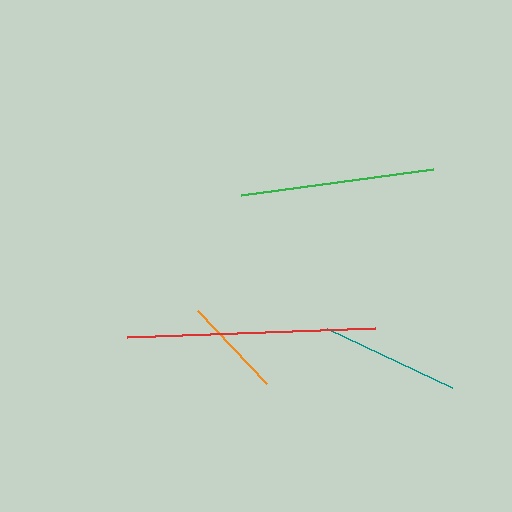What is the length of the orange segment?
The orange segment is approximately 100 pixels long.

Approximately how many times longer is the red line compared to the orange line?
The red line is approximately 2.5 times the length of the orange line.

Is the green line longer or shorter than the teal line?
The green line is longer than the teal line.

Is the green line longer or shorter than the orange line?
The green line is longer than the orange line.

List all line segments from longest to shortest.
From longest to shortest: red, green, teal, orange.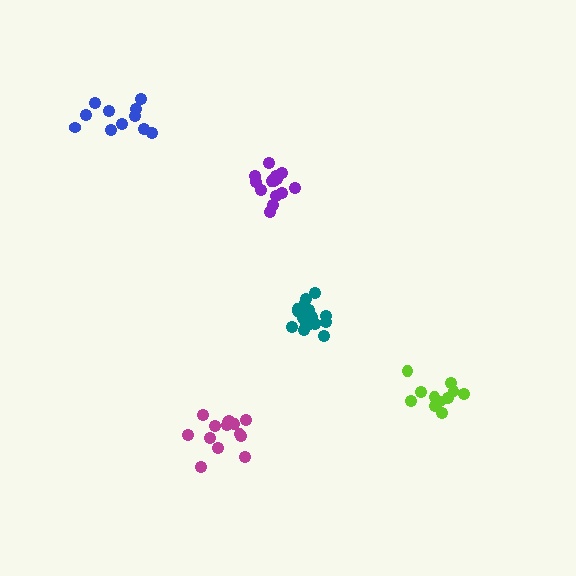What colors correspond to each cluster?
The clusters are colored: teal, magenta, blue, lime, purple.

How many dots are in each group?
Group 1: 16 dots, Group 2: 14 dots, Group 3: 11 dots, Group 4: 11 dots, Group 5: 15 dots (67 total).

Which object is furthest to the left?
The blue cluster is leftmost.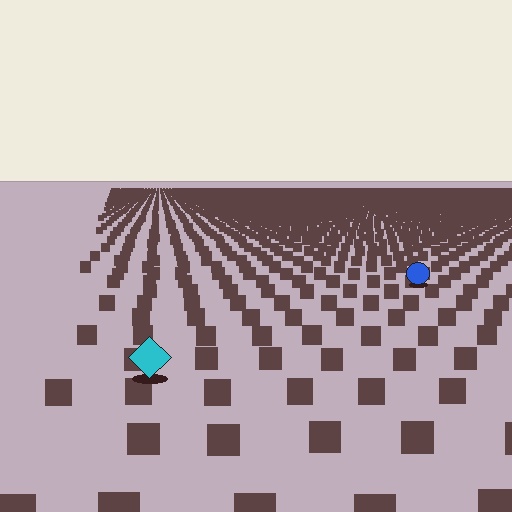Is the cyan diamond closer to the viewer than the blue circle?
Yes. The cyan diamond is closer — you can tell from the texture gradient: the ground texture is coarser near it.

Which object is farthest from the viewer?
The blue circle is farthest from the viewer. It appears smaller and the ground texture around it is denser.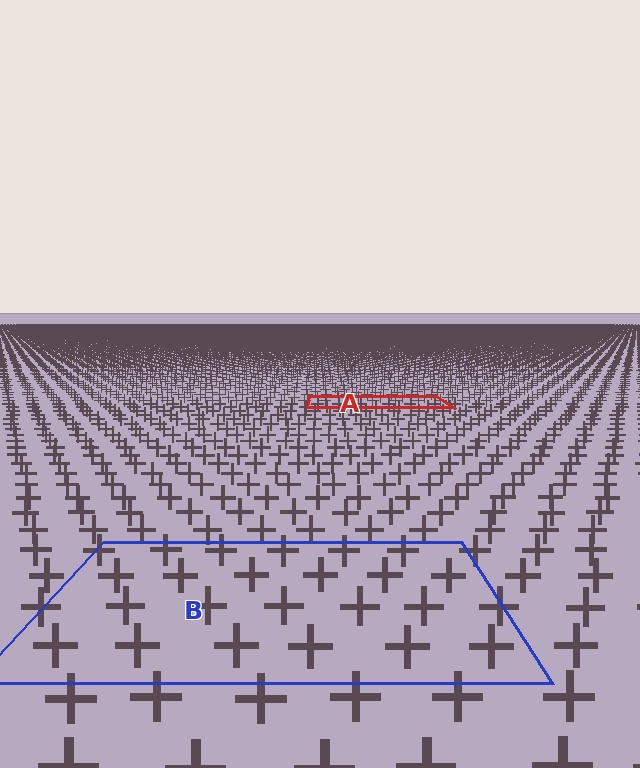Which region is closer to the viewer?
Region B is closer. The texture elements there are larger and more spread out.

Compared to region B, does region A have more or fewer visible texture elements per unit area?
Region A has more texture elements per unit area — they are packed more densely because it is farther away.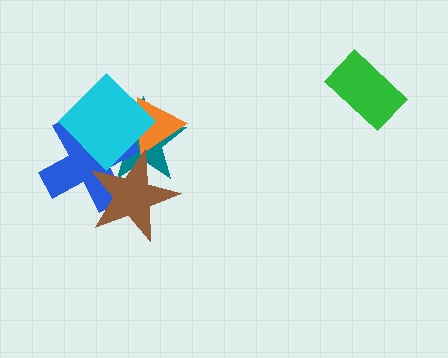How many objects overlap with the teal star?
4 objects overlap with the teal star.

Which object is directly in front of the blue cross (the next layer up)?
The brown star is directly in front of the blue cross.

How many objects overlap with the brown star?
3 objects overlap with the brown star.